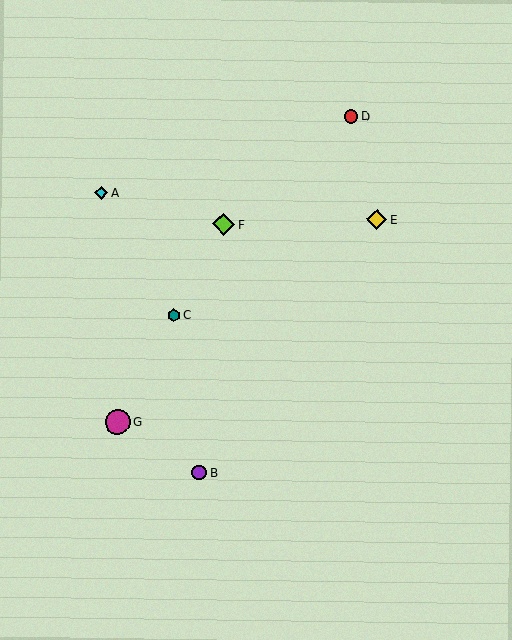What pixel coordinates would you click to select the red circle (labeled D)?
Click at (351, 117) to select the red circle D.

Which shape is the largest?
The magenta circle (labeled G) is the largest.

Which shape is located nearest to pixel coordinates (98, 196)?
The cyan diamond (labeled A) at (101, 193) is nearest to that location.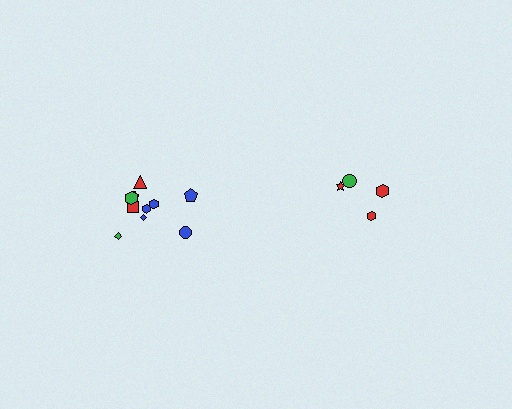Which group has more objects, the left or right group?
The left group.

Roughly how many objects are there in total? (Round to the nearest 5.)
Roughly 15 objects in total.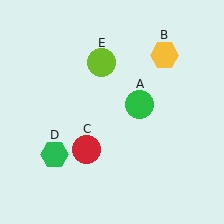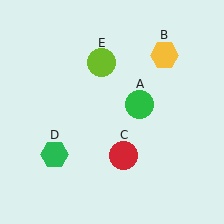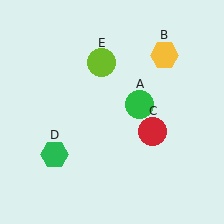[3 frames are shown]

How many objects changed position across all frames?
1 object changed position: red circle (object C).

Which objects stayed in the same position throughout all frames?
Green circle (object A) and yellow hexagon (object B) and green hexagon (object D) and lime circle (object E) remained stationary.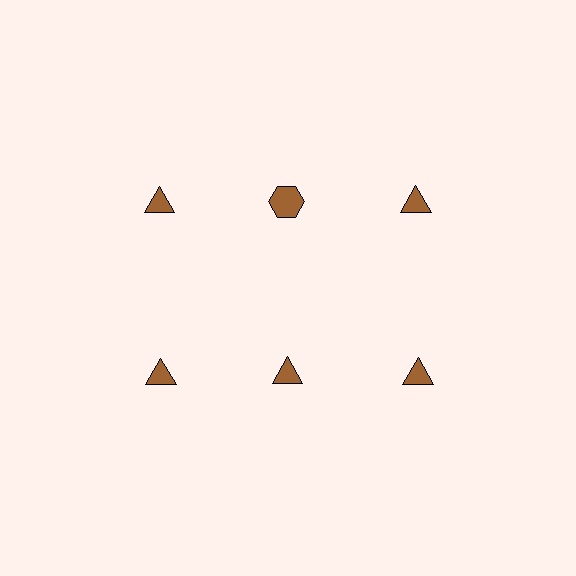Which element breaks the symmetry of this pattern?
The brown hexagon in the top row, second from left column breaks the symmetry. All other shapes are brown triangles.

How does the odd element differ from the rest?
It has a different shape: hexagon instead of triangle.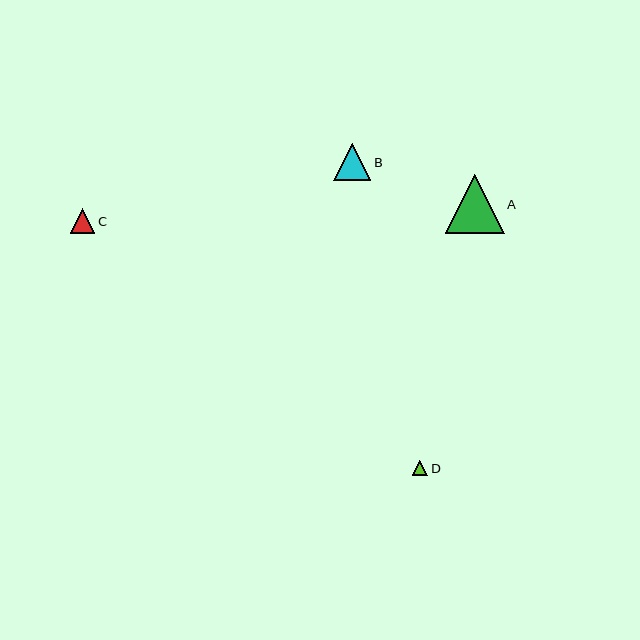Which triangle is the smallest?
Triangle D is the smallest with a size of approximately 16 pixels.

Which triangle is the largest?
Triangle A is the largest with a size of approximately 59 pixels.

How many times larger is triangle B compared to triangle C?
Triangle B is approximately 1.5 times the size of triangle C.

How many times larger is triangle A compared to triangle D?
Triangle A is approximately 3.8 times the size of triangle D.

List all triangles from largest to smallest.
From largest to smallest: A, B, C, D.